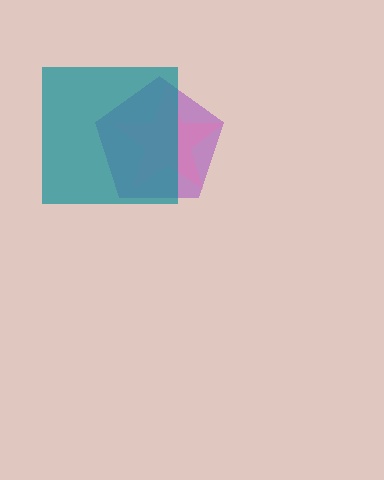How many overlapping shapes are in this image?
There are 3 overlapping shapes in the image.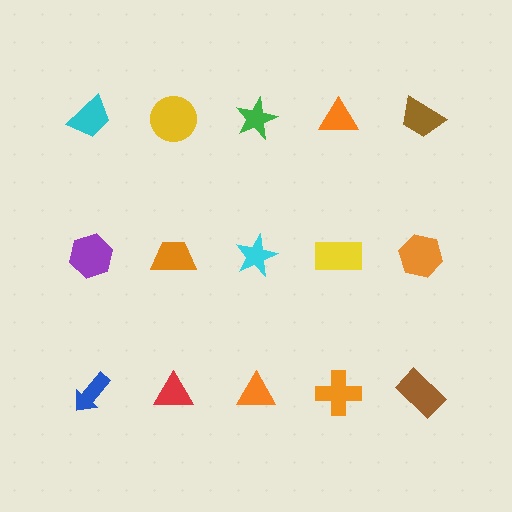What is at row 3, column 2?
A red triangle.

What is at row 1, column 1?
A cyan trapezoid.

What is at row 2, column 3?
A cyan star.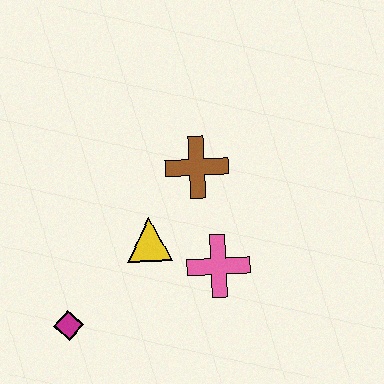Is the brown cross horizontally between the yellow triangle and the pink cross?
Yes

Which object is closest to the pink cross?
The yellow triangle is closest to the pink cross.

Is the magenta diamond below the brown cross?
Yes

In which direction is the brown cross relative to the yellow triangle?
The brown cross is above the yellow triangle.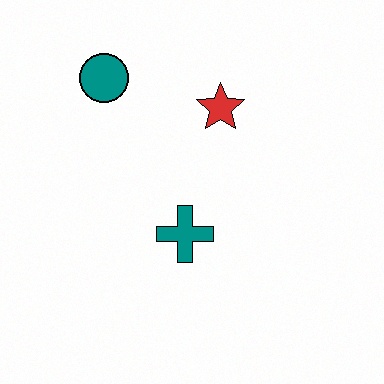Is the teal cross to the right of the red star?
No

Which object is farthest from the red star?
The teal cross is farthest from the red star.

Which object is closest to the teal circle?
The red star is closest to the teal circle.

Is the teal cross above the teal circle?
No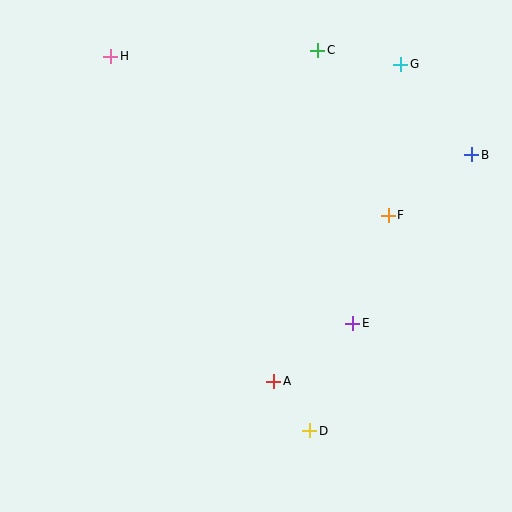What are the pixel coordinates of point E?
Point E is at (353, 323).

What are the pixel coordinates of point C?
Point C is at (318, 50).